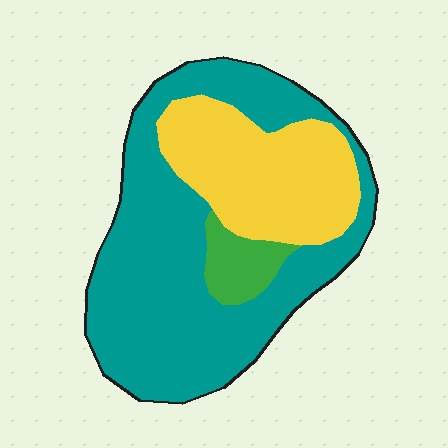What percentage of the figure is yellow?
Yellow takes up about one third (1/3) of the figure.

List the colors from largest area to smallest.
From largest to smallest: teal, yellow, green.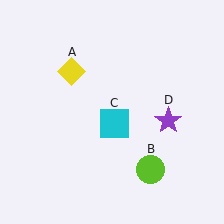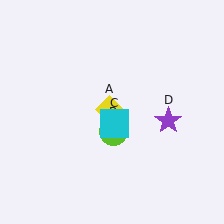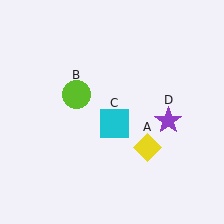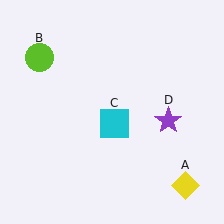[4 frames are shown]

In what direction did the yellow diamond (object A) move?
The yellow diamond (object A) moved down and to the right.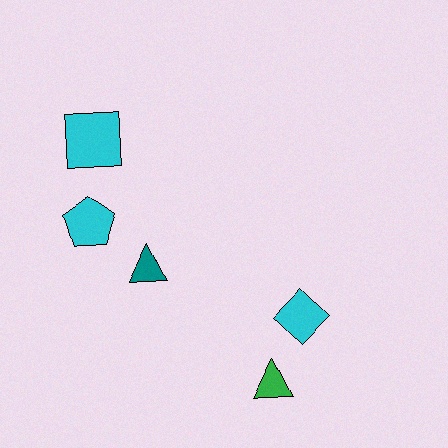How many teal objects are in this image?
There is 1 teal object.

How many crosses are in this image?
There are no crosses.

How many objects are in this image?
There are 5 objects.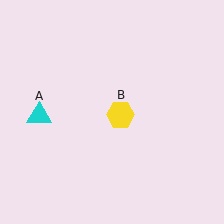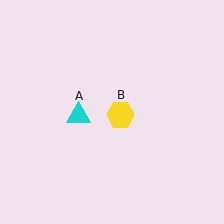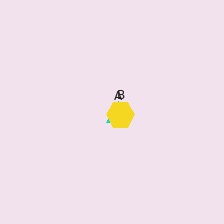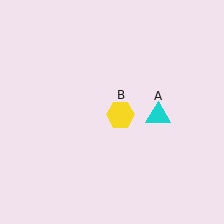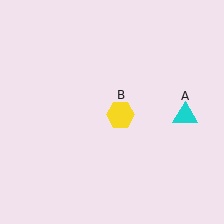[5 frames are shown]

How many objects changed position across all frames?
1 object changed position: cyan triangle (object A).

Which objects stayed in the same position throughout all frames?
Yellow hexagon (object B) remained stationary.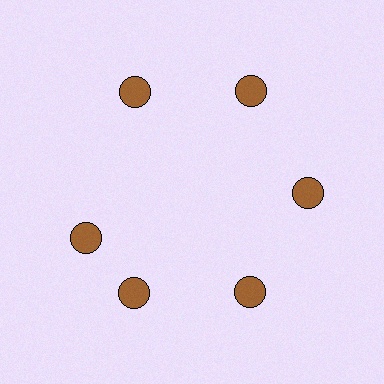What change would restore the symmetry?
The symmetry would be restored by rotating it back into even spacing with its neighbors so that all 6 circles sit at equal angles and equal distance from the center.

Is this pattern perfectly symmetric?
No. The 6 brown circles are arranged in a ring, but one element near the 9 o'clock position is rotated out of alignment along the ring, breaking the 6-fold rotational symmetry.